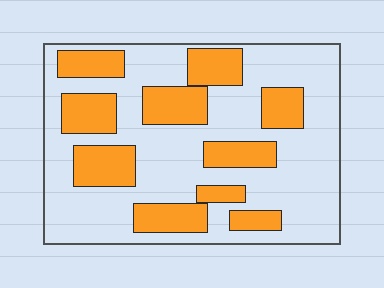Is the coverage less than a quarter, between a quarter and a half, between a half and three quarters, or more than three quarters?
Between a quarter and a half.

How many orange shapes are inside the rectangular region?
10.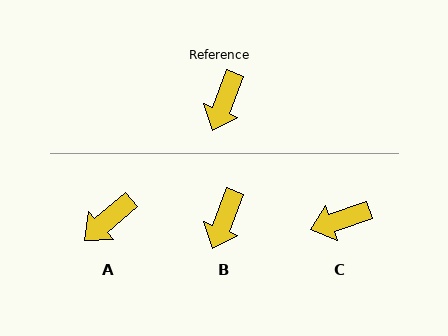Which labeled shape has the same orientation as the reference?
B.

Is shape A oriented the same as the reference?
No, it is off by about 28 degrees.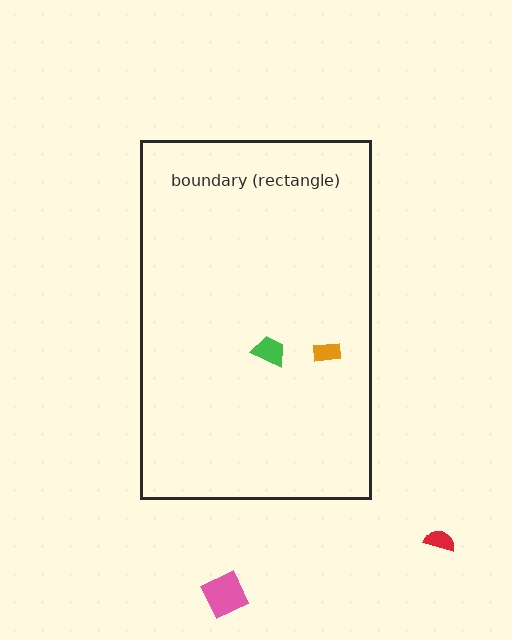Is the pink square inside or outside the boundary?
Outside.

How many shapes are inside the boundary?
2 inside, 2 outside.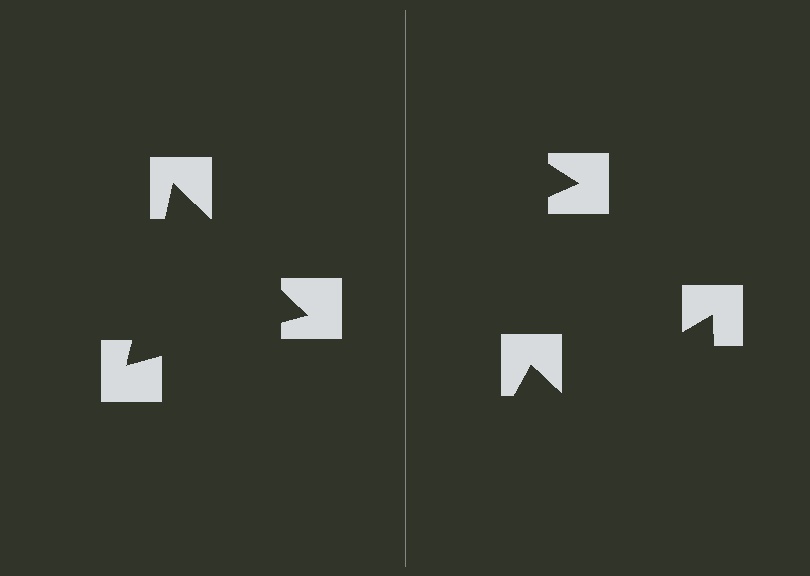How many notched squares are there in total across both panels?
6 — 3 on each side.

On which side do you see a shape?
An illusory triangle appears on the left side. On the right side the wedge cuts are rotated, so no coherent shape forms.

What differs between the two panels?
The notched squares are positioned identically on both sides; only the wedge orientations differ. On the left they align to a triangle; on the right they are misaligned.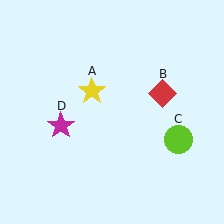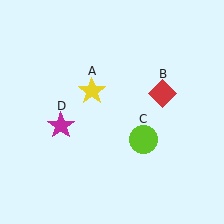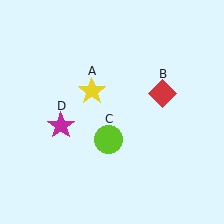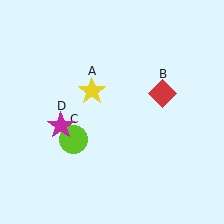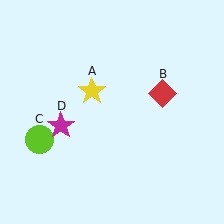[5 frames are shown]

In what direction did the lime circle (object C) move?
The lime circle (object C) moved left.